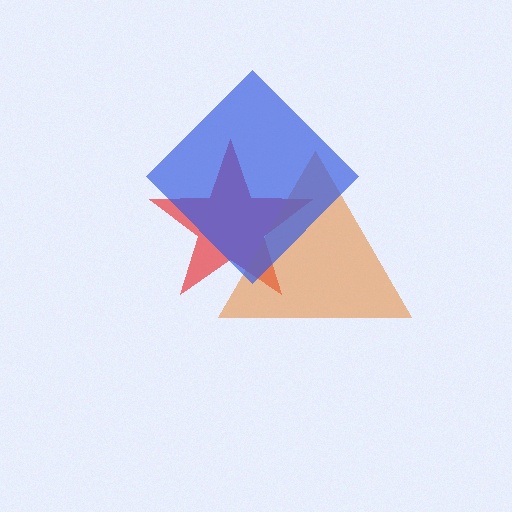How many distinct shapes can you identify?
There are 3 distinct shapes: a red star, an orange triangle, a blue diamond.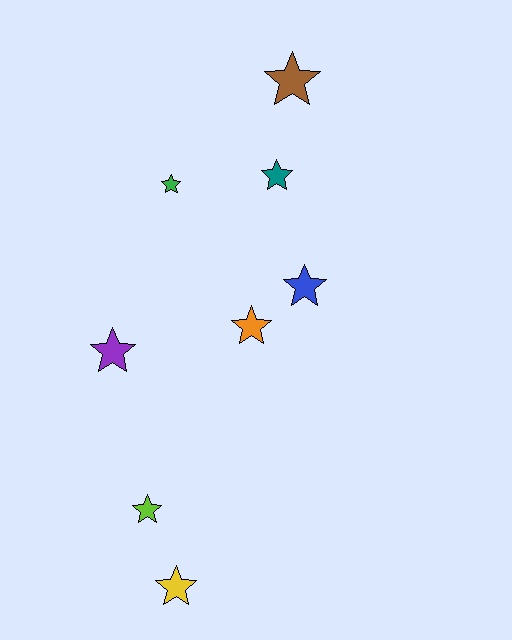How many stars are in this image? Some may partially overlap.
There are 8 stars.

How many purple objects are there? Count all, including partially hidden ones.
There is 1 purple object.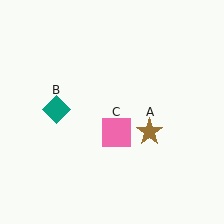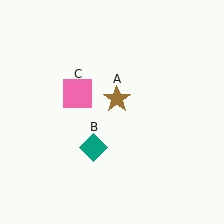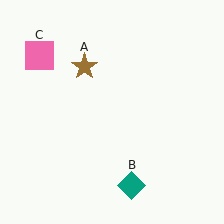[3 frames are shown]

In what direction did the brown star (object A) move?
The brown star (object A) moved up and to the left.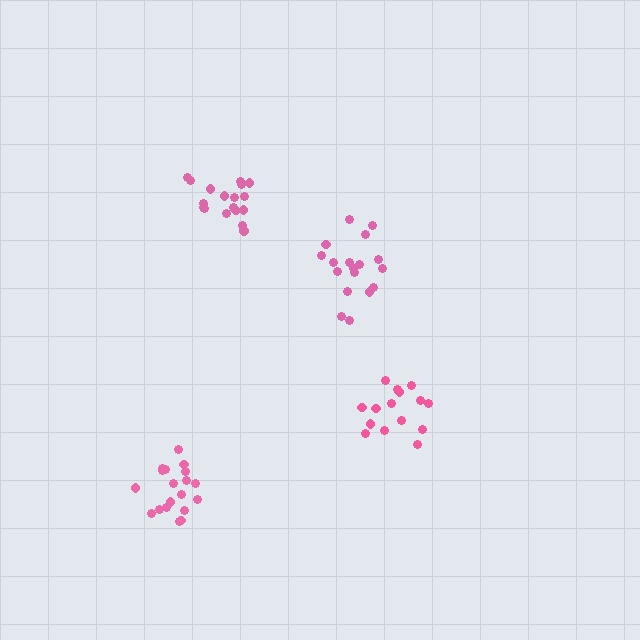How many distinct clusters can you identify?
There are 4 distinct clusters.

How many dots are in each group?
Group 1: 15 dots, Group 2: 18 dots, Group 3: 19 dots, Group 4: 18 dots (70 total).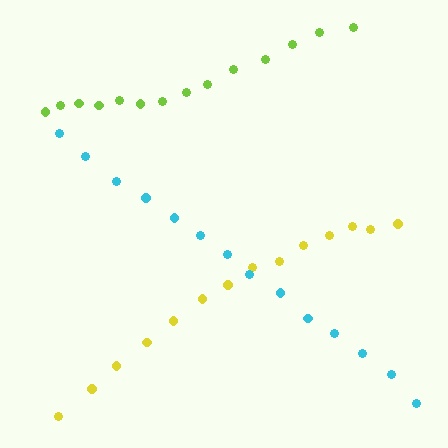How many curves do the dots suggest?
There are 3 distinct paths.